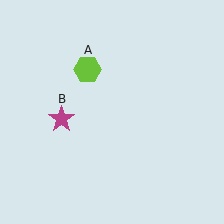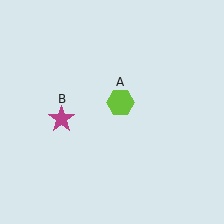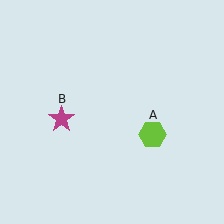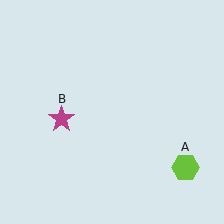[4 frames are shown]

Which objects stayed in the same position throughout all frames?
Magenta star (object B) remained stationary.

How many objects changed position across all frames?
1 object changed position: lime hexagon (object A).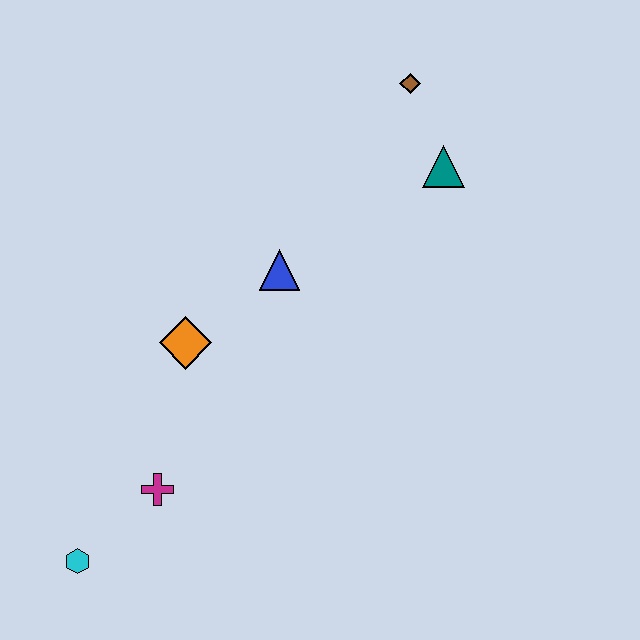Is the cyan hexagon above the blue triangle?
No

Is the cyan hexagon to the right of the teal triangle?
No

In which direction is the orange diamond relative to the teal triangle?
The orange diamond is to the left of the teal triangle.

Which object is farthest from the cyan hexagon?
The brown diamond is farthest from the cyan hexagon.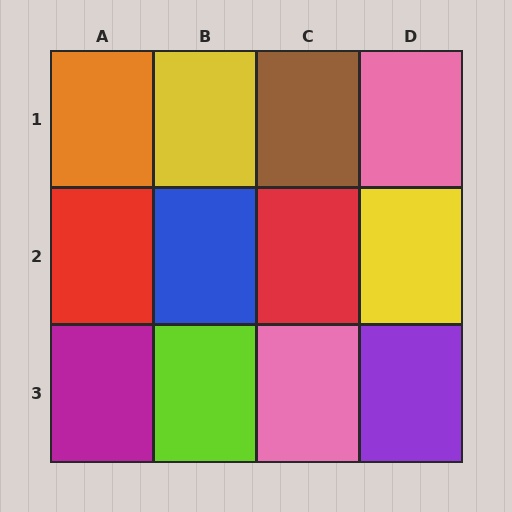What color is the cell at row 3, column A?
Magenta.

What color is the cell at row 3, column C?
Pink.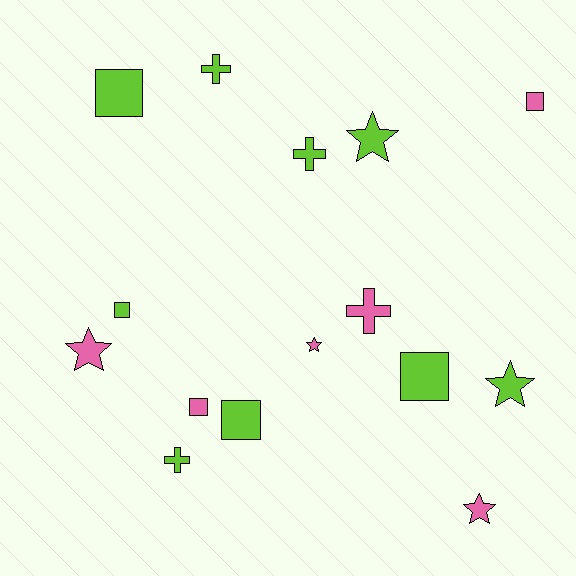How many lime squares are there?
There are 4 lime squares.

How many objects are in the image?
There are 15 objects.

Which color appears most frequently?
Lime, with 9 objects.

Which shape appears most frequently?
Square, with 6 objects.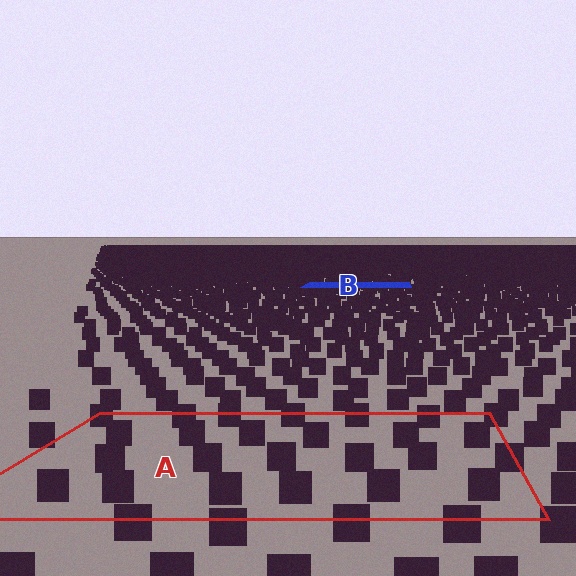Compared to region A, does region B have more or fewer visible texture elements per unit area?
Region B has more texture elements per unit area — they are packed more densely because it is farther away.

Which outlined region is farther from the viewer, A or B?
Region B is farther from the viewer — the texture elements inside it appear smaller and more densely packed.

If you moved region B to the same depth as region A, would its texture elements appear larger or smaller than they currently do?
They would appear larger. At a closer depth, the same texture elements are projected at a bigger on-screen size.